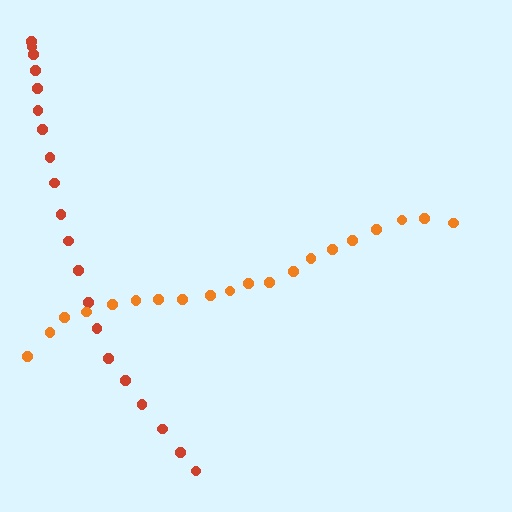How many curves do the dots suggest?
There are 2 distinct paths.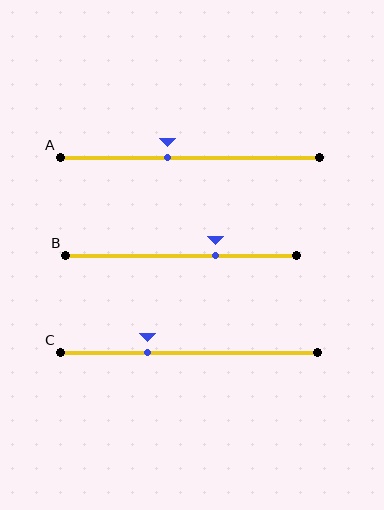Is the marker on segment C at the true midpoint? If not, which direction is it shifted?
No, the marker on segment C is shifted to the left by about 16% of the segment length.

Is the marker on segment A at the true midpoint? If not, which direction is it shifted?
No, the marker on segment A is shifted to the left by about 8% of the segment length.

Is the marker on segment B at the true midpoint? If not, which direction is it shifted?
No, the marker on segment B is shifted to the right by about 15% of the segment length.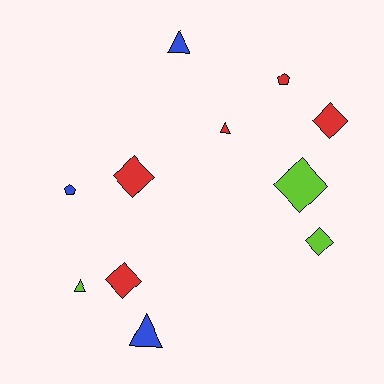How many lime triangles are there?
There is 1 lime triangle.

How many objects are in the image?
There are 11 objects.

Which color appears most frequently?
Red, with 5 objects.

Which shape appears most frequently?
Diamond, with 5 objects.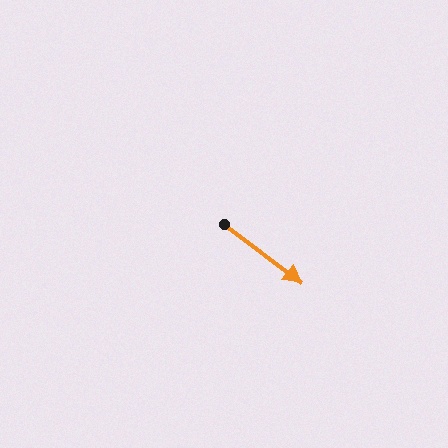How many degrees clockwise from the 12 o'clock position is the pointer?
Approximately 127 degrees.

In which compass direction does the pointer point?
Southeast.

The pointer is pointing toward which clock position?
Roughly 4 o'clock.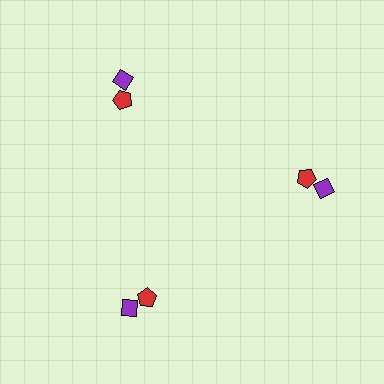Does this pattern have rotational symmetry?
Yes, this pattern has 3-fold rotational symmetry. It looks the same after rotating 120 degrees around the center.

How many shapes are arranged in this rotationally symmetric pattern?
There are 6 shapes, arranged in 3 groups of 2.